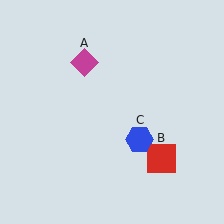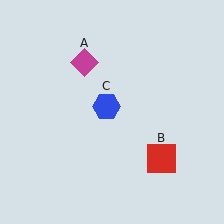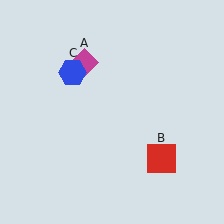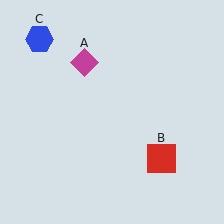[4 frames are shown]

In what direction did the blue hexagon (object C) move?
The blue hexagon (object C) moved up and to the left.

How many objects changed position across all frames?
1 object changed position: blue hexagon (object C).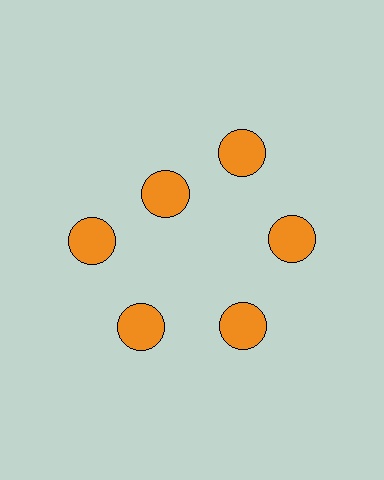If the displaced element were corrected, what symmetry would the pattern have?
It would have 6-fold rotational symmetry — the pattern would map onto itself every 60 degrees.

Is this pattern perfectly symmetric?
No. The 6 orange circles are arranged in a ring, but one element near the 11 o'clock position is pulled inward toward the center, breaking the 6-fold rotational symmetry.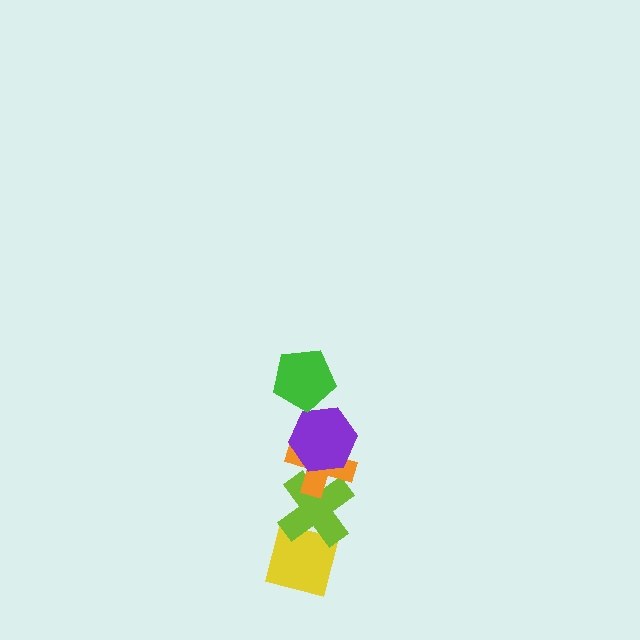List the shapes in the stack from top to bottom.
From top to bottom: the green pentagon, the purple hexagon, the orange cross, the lime cross, the yellow square.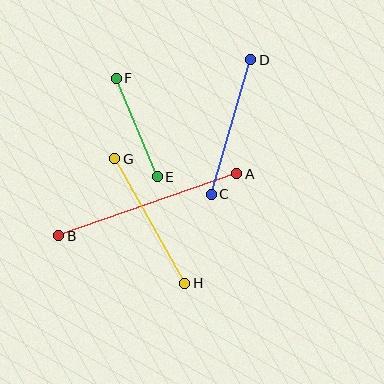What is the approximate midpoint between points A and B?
The midpoint is at approximately (148, 205) pixels.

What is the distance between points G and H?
The distance is approximately 143 pixels.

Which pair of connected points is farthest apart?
Points A and B are farthest apart.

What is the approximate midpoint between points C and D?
The midpoint is at approximately (231, 127) pixels.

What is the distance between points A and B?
The distance is approximately 188 pixels.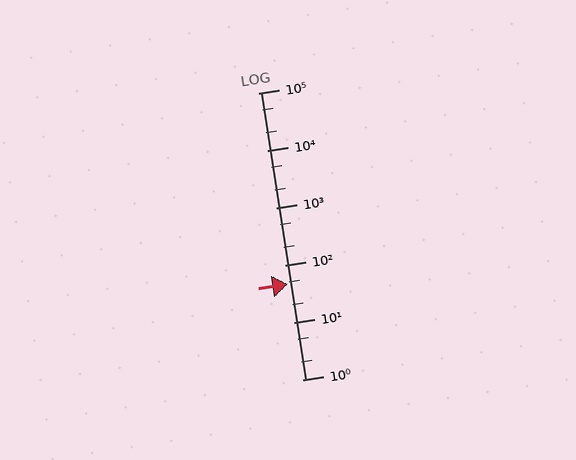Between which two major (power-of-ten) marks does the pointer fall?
The pointer is between 10 and 100.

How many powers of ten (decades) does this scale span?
The scale spans 5 decades, from 1 to 100000.